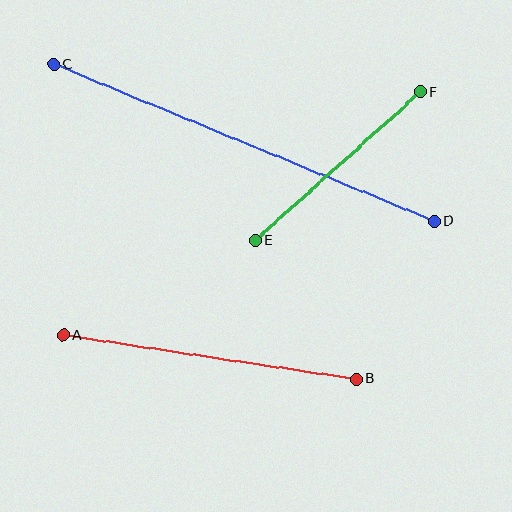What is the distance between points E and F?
The distance is approximately 222 pixels.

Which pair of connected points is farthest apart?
Points C and D are farthest apart.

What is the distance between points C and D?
The distance is approximately 411 pixels.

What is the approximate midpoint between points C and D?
The midpoint is at approximately (244, 143) pixels.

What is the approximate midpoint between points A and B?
The midpoint is at approximately (210, 357) pixels.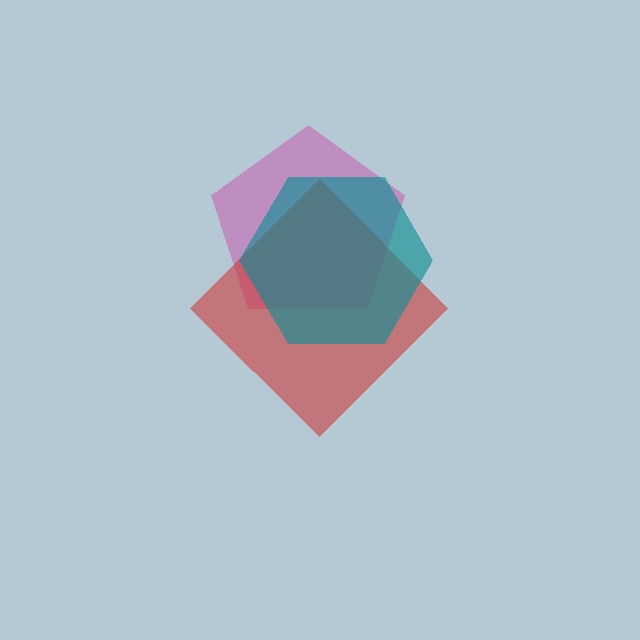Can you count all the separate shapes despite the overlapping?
Yes, there are 3 separate shapes.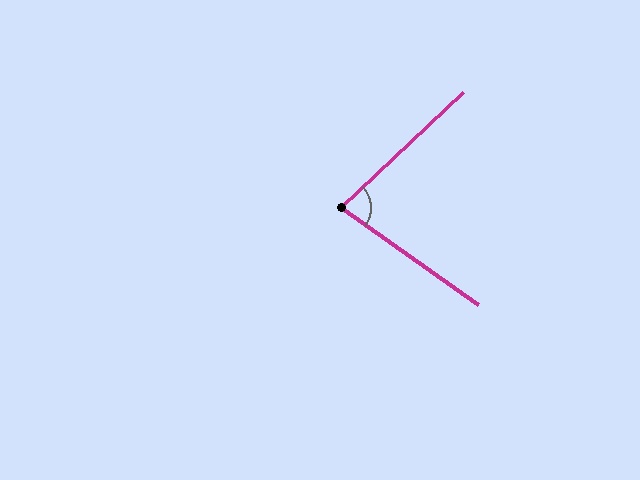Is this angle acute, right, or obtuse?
It is acute.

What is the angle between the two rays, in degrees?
Approximately 79 degrees.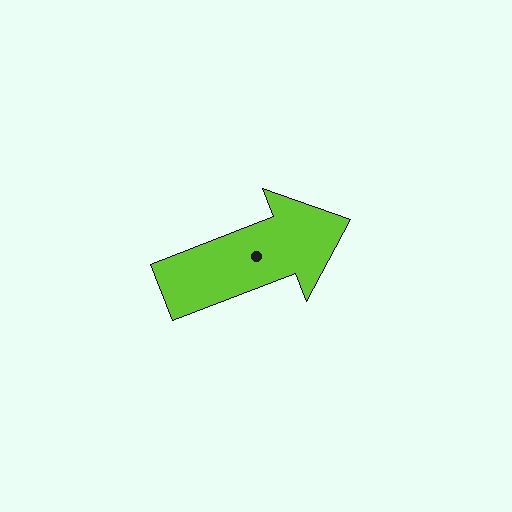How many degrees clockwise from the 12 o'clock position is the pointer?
Approximately 69 degrees.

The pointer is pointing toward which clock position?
Roughly 2 o'clock.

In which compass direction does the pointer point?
East.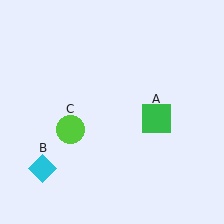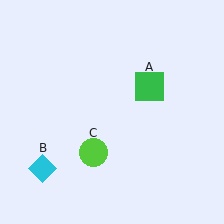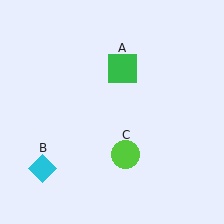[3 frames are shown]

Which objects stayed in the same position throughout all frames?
Cyan diamond (object B) remained stationary.